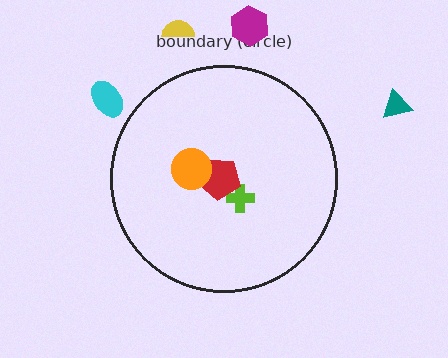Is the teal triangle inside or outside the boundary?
Outside.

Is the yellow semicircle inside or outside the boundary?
Outside.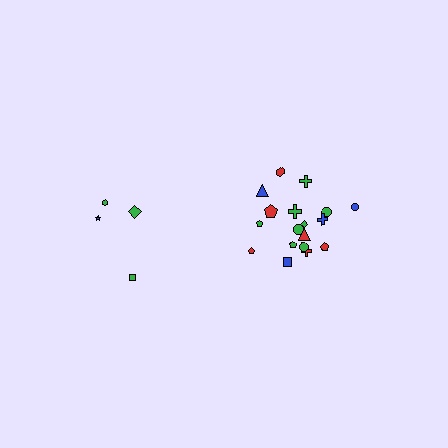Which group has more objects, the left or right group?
The right group.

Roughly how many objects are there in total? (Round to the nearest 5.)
Roughly 20 objects in total.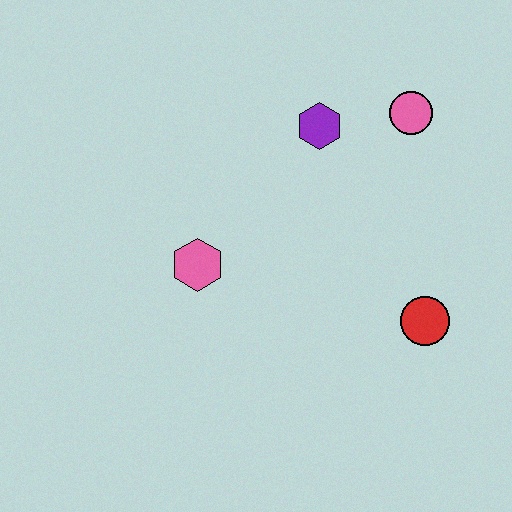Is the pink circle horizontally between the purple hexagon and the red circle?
Yes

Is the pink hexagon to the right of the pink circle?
No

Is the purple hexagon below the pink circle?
Yes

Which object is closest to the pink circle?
The purple hexagon is closest to the pink circle.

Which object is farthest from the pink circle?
The pink hexagon is farthest from the pink circle.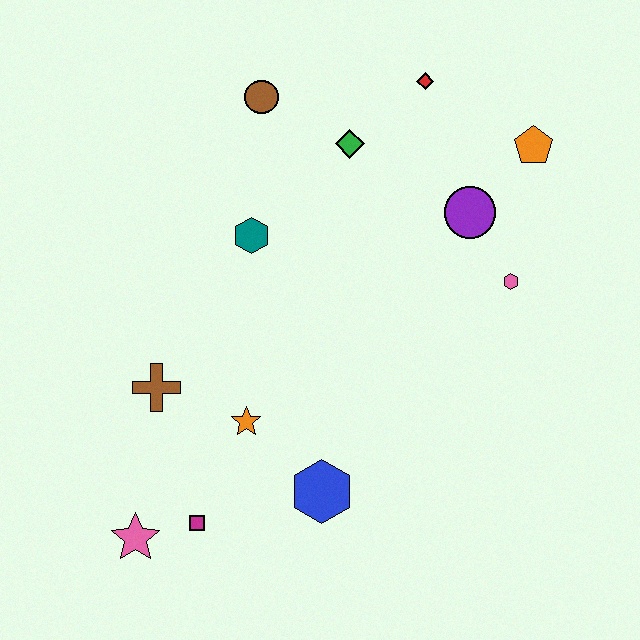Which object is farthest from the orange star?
The orange pentagon is farthest from the orange star.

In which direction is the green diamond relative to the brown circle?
The green diamond is to the right of the brown circle.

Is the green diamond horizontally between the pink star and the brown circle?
No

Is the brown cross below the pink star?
No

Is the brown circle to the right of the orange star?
Yes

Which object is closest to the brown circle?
The green diamond is closest to the brown circle.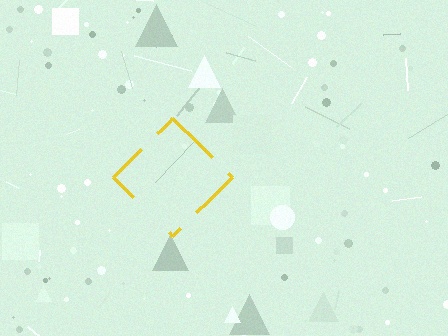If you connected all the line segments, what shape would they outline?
They would outline a diamond.